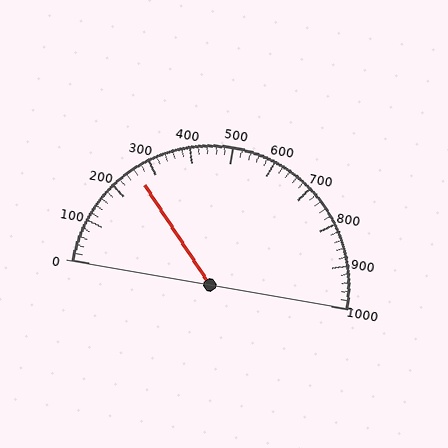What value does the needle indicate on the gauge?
The needle indicates approximately 260.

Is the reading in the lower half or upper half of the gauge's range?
The reading is in the lower half of the range (0 to 1000).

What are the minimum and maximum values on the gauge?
The gauge ranges from 0 to 1000.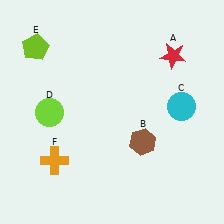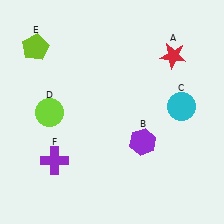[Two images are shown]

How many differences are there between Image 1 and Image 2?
There are 2 differences between the two images.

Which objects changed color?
B changed from brown to purple. F changed from orange to purple.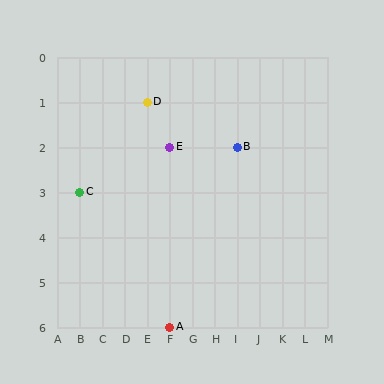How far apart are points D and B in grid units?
Points D and B are 4 columns and 1 row apart (about 4.1 grid units diagonally).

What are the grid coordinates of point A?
Point A is at grid coordinates (F, 6).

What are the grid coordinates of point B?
Point B is at grid coordinates (I, 2).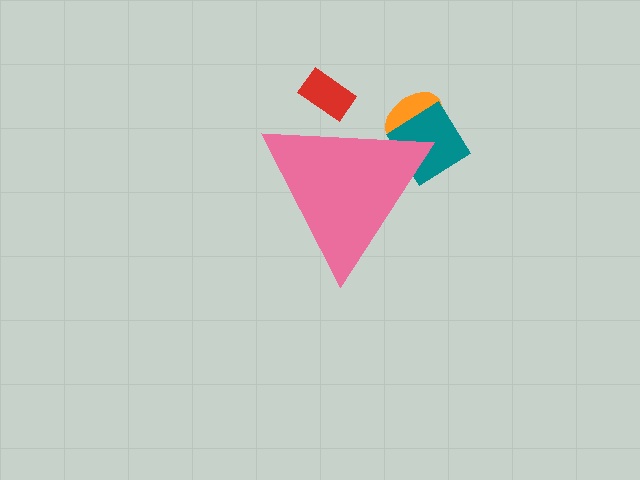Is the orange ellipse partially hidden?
Yes, the orange ellipse is partially hidden behind the pink triangle.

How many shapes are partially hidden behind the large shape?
3 shapes are partially hidden.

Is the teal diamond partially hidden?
Yes, the teal diamond is partially hidden behind the pink triangle.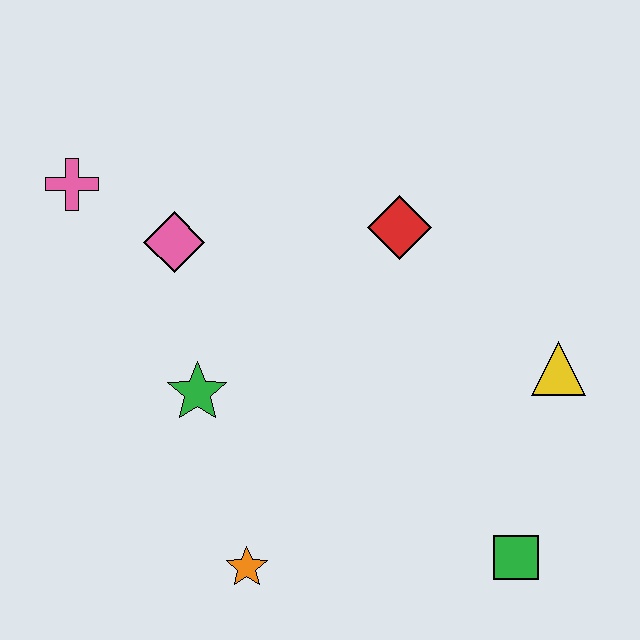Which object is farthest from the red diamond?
The orange star is farthest from the red diamond.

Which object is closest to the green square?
The yellow triangle is closest to the green square.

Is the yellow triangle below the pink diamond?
Yes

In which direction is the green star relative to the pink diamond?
The green star is below the pink diamond.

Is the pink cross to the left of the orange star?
Yes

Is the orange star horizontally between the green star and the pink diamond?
No